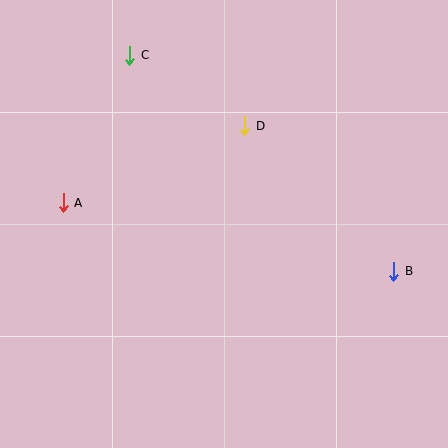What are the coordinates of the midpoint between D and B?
The midpoint between D and B is at (319, 198).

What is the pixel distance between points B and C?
The distance between B and C is 341 pixels.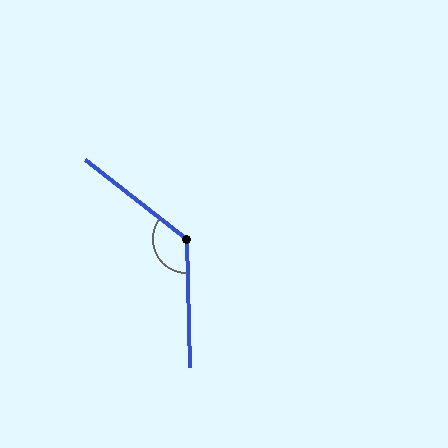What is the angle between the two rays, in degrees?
Approximately 129 degrees.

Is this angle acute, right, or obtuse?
It is obtuse.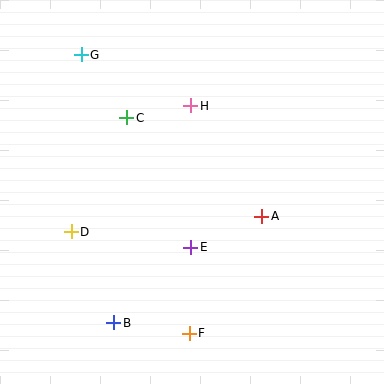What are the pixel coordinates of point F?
Point F is at (189, 333).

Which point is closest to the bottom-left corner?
Point B is closest to the bottom-left corner.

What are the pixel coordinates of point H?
Point H is at (191, 106).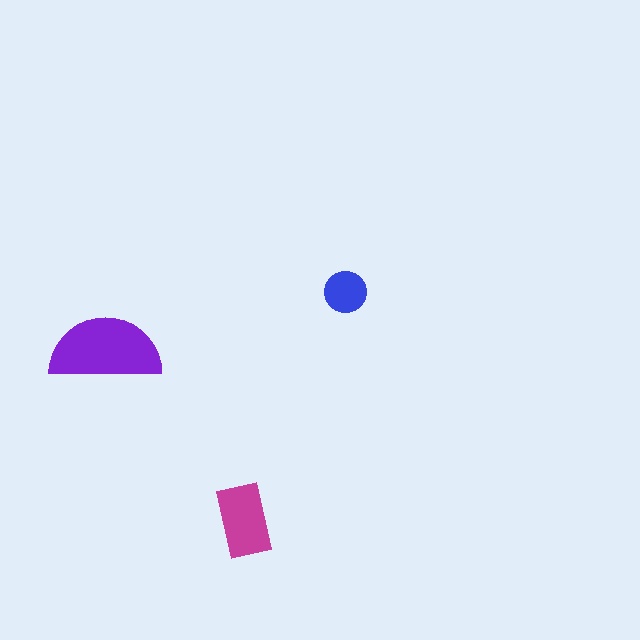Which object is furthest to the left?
The purple semicircle is leftmost.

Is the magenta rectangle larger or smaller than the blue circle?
Larger.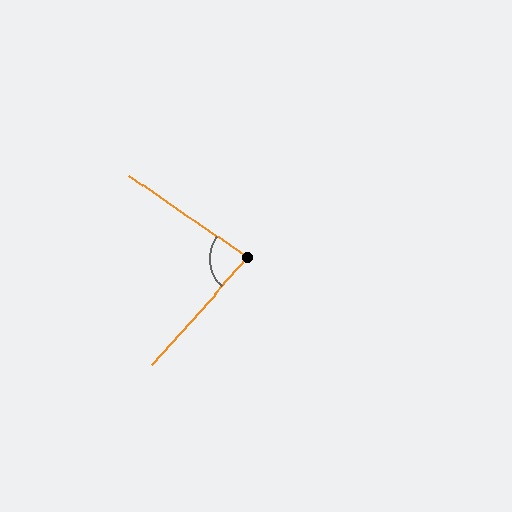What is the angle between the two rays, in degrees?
Approximately 83 degrees.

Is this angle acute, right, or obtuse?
It is acute.